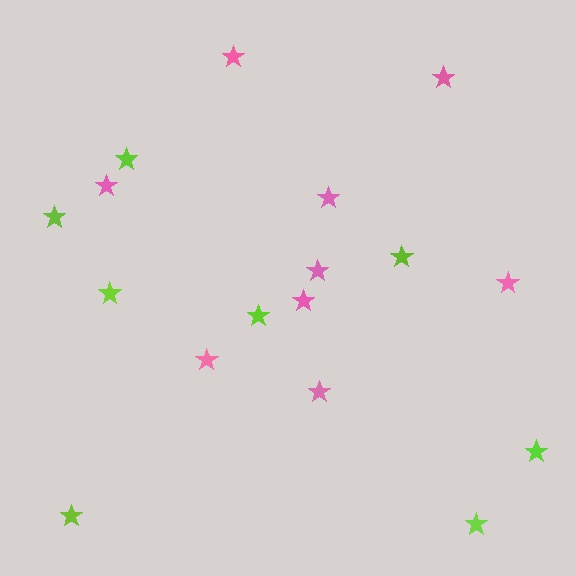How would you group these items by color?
There are 2 groups: one group of lime stars (8) and one group of pink stars (9).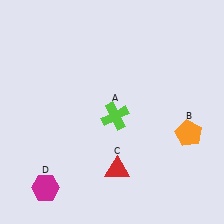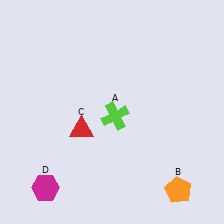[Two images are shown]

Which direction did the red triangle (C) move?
The red triangle (C) moved up.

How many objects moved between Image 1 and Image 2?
2 objects moved between the two images.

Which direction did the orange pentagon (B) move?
The orange pentagon (B) moved down.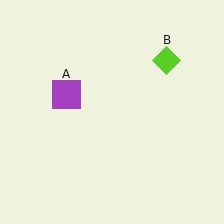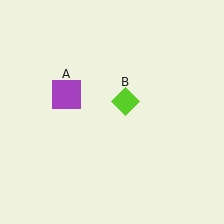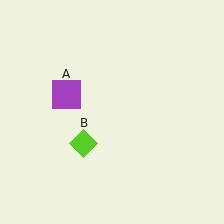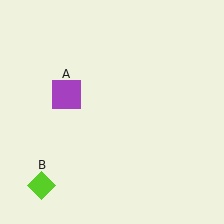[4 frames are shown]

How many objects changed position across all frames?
1 object changed position: lime diamond (object B).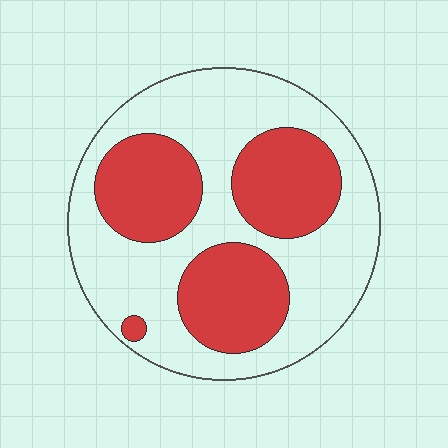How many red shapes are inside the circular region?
4.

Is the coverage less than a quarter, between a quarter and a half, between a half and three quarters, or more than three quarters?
Between a quarter and a half.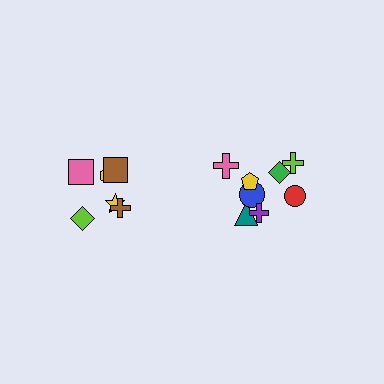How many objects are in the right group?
There are 8 objects.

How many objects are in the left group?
There are 6 objects.